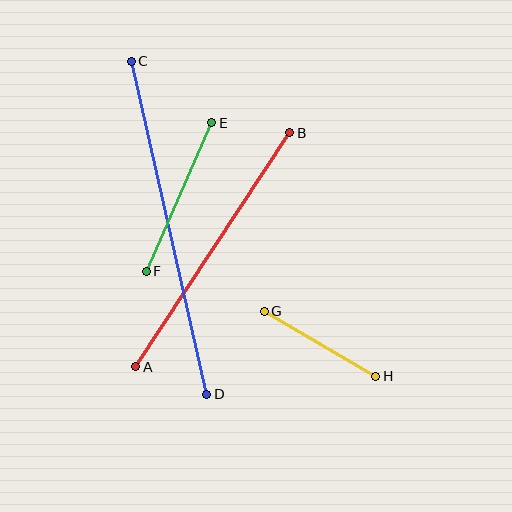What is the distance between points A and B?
The distance is approximately 280 pixels.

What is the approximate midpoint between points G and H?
The midpoint is at approximately (320, 344) pixels.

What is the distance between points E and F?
The distance is approximately 162 pixels.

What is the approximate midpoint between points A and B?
The midpoint is at approximately (213, 250) pixels.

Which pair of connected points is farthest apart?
Points C and D are farthest apart.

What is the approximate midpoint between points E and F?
The midpoint is at approximately (179, 197) pixels.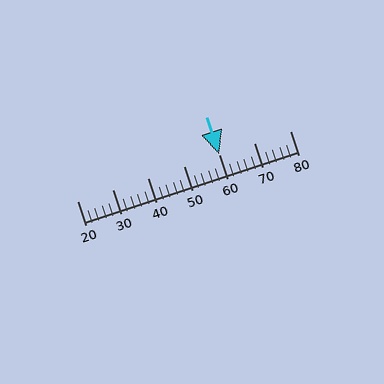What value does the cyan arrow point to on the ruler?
The cyan arrow points to approximately 60.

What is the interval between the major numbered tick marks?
The major tick marks are spaced 10 units apart.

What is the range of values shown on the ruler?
The ruler shows values from 20 to 80.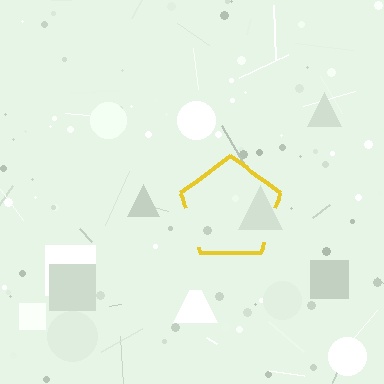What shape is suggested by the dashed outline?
The dashed outline suggests a pentagon.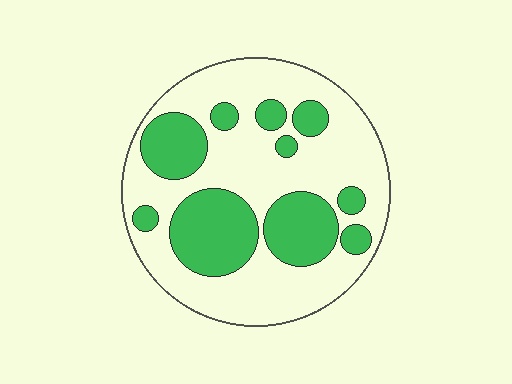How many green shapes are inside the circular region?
10.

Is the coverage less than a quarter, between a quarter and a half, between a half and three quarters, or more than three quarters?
Between a quarter and a half.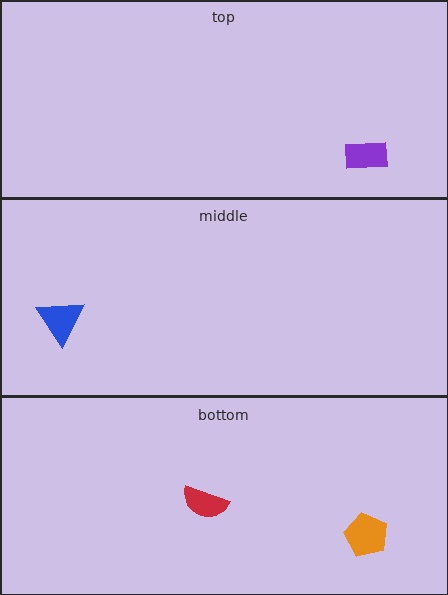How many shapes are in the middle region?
1.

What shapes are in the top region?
The purple rectangle.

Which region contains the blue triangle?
The middle region.